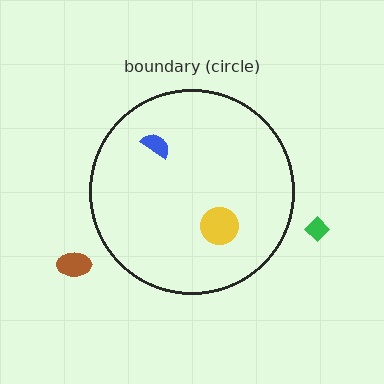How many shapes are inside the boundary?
2 inside, 2 outside.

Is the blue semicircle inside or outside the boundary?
Inside.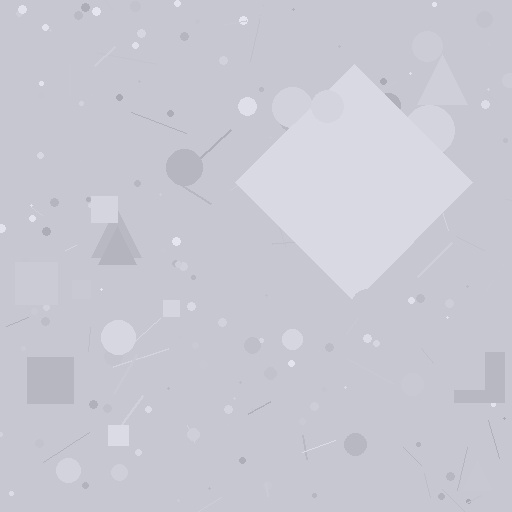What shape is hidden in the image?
A diamond is hidden in the image.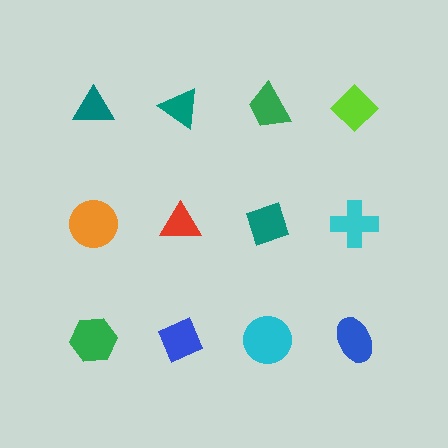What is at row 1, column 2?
A teal triangle.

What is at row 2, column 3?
A teal diamond.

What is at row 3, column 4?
A blue ellipse.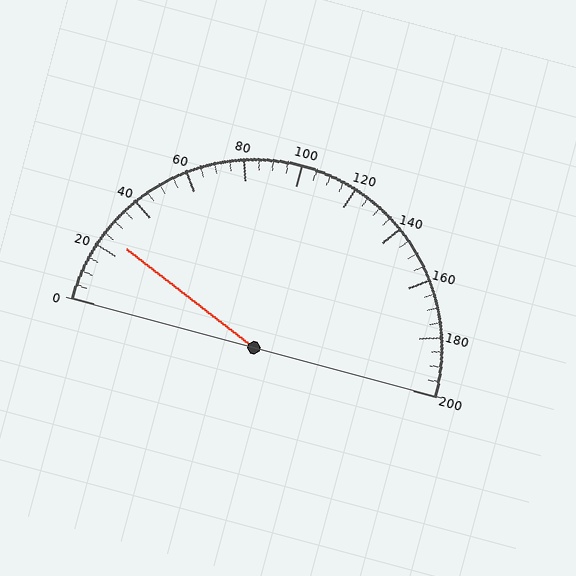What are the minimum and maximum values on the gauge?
The gauge ranges from 0 to 200.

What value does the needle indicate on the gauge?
The needle indicates approximately 25.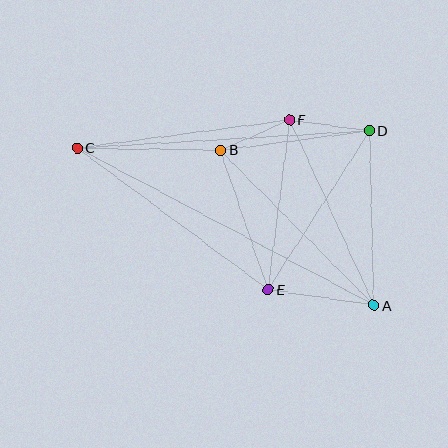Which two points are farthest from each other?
Points A and C are farthest from each other.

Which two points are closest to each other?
Points B and F are closest to each other.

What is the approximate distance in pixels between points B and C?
The distance between B and C is approximately 143 pixels.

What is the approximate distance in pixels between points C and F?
The distance between C and F is approximately 214 pixels.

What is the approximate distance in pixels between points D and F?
The distance between D and F is approximately 81 pixels.